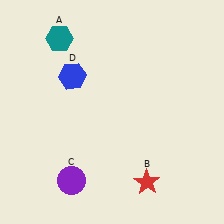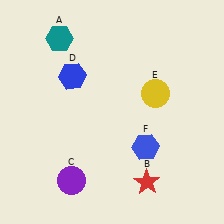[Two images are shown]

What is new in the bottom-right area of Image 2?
A blue hexagon (F) was added in the bottom-right area of Image 2.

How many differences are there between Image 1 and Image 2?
There are 2 differences between the two images.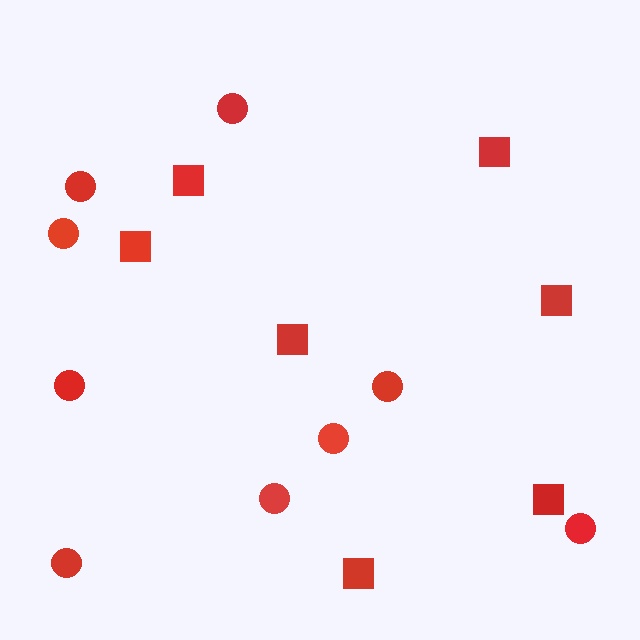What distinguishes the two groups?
There are 2 groups: one group of squares (7) and one group of circles (9).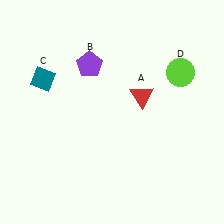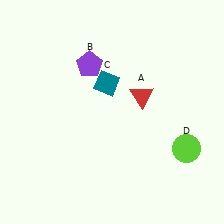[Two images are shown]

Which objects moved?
The objects that moved are: the teal diamond (C), the lime circle (D).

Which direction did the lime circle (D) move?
The lime circle (D) moved down.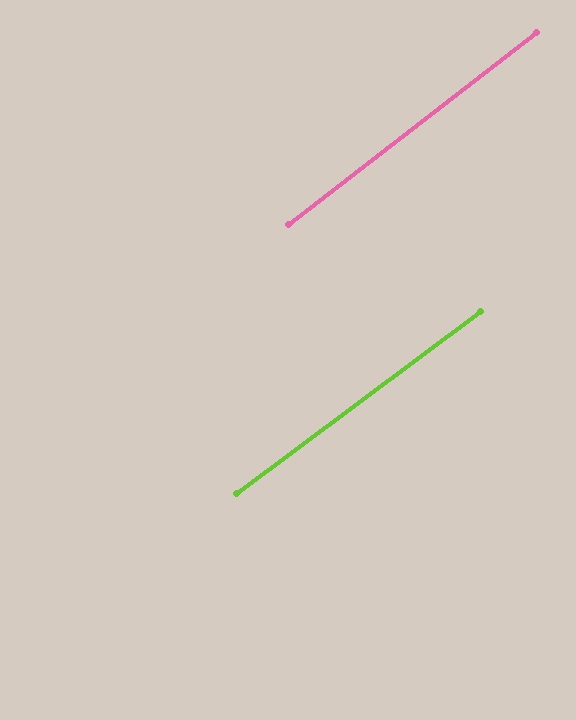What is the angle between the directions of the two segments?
Approximately 1 degree.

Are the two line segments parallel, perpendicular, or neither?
Parallel — their directions differ by only 1.2°.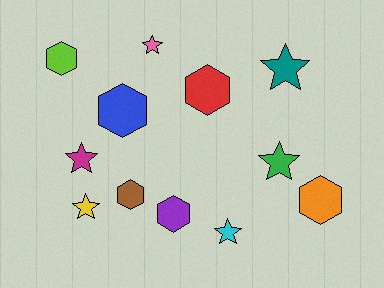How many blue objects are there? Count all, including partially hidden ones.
There is 1 blue object.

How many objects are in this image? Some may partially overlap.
There are 12 objects.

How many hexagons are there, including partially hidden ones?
There are 6 hexagons.